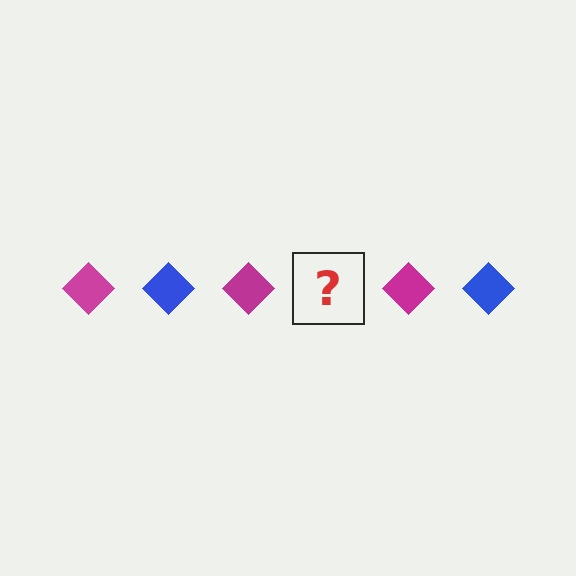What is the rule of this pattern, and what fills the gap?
The rule is that the pattern cycles through magenta, blue diamonds. The gap should be filled with a blue diamond.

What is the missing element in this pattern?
The missing element is a blue diamond.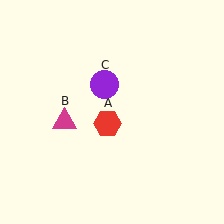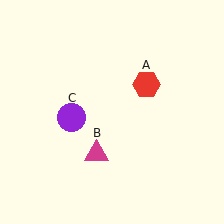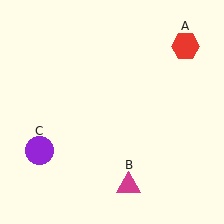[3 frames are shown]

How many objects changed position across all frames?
3 objects changed position: red hexagon (object A), magenta triangle (object B), purple circle (object C).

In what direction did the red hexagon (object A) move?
The red hexagon (object A) moved up and to the right.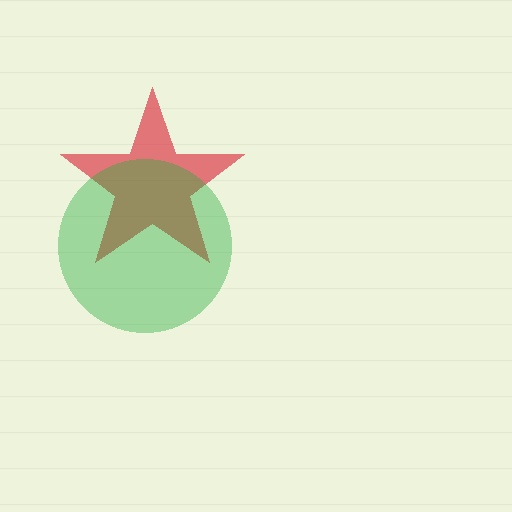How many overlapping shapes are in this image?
There are 2 overlapping shapes in the image.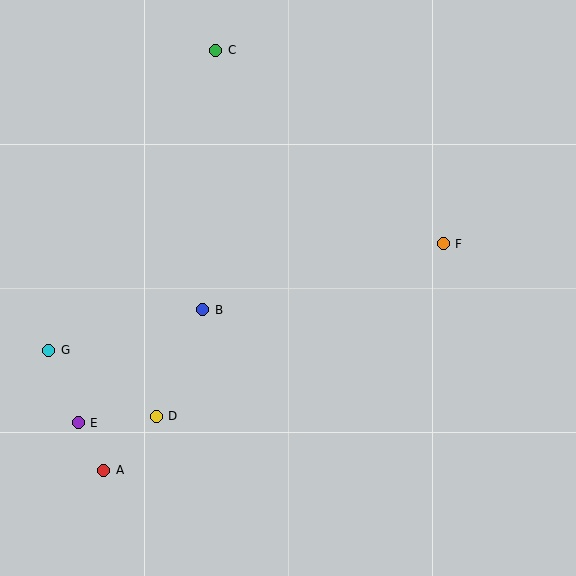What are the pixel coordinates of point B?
Point B is at (203, 310).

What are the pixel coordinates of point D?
Point D is at (156, 416).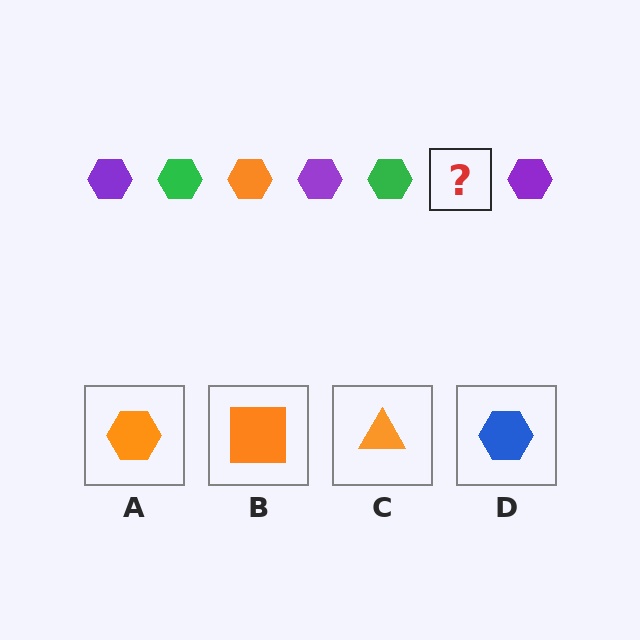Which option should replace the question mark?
Option A.